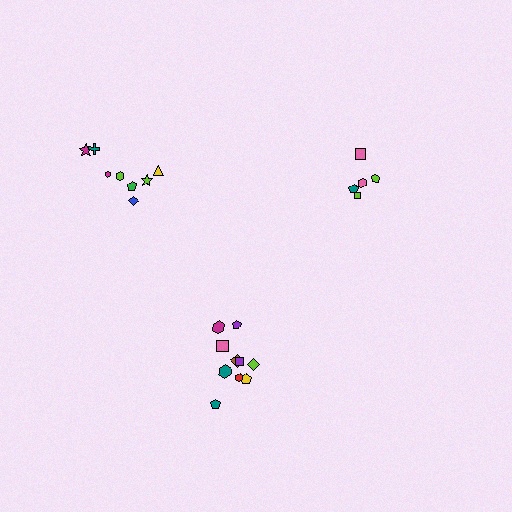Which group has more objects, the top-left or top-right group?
The top-left group.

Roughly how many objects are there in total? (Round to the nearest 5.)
Roughly 25 objects in total.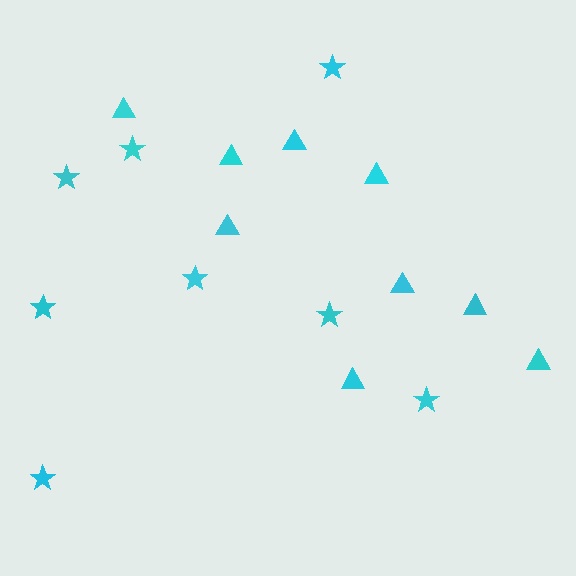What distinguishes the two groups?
There are 2 groups: one group of triangles (9) and one group of stars (8).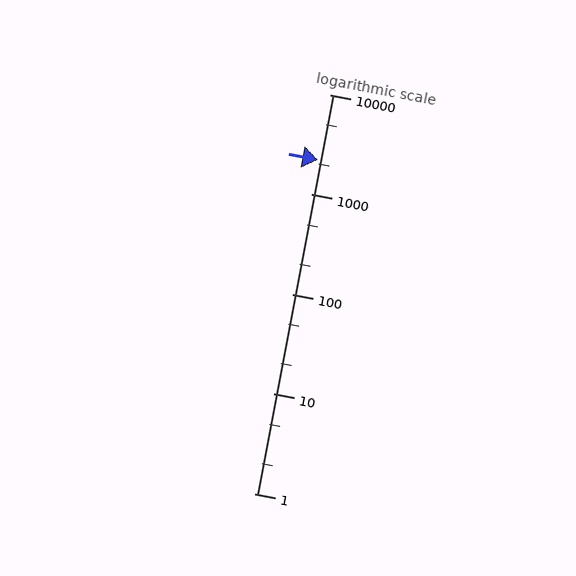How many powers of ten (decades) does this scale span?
The scale spans 4 decades, from 1 to 10000.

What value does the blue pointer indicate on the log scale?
The pointer indicates approximately 2200.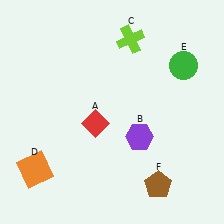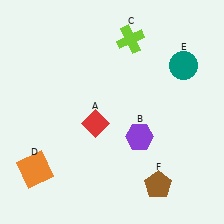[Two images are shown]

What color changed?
The circle (E) changed from green in Image 1 to teal in Image 2.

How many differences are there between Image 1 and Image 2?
There is 1 difference between the two images.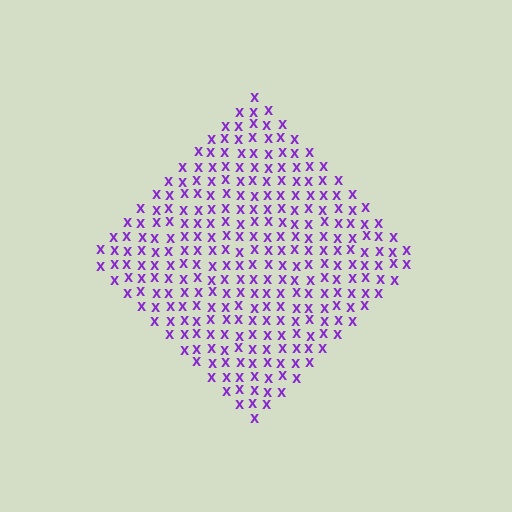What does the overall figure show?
The overall figure shows a diamond.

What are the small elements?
The small elements are letter X's.